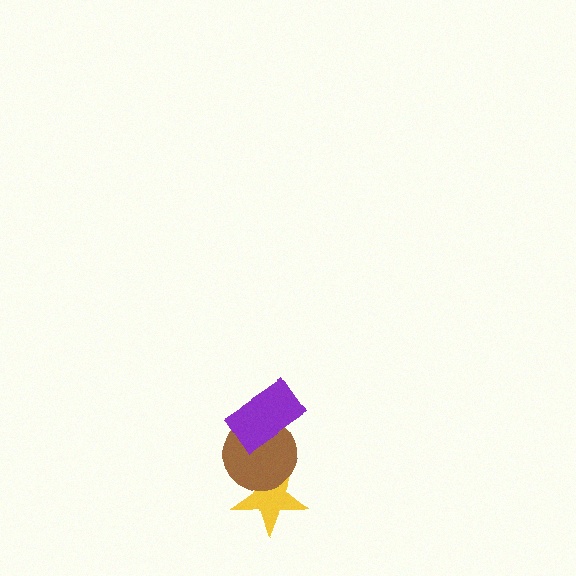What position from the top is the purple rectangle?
The purple rectangle is 1st from the top.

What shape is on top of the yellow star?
The brown circle is on top of the yellow star.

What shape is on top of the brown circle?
The purple rectangle is on top of the brown circle.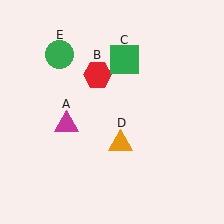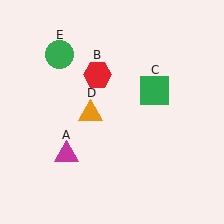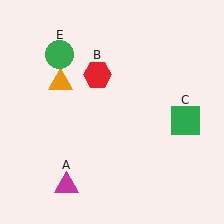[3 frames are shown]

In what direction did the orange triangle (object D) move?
The orange triangle (object D) moved up and to the left.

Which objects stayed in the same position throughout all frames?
Red hexagon (object B) and green circle (object E) remained stationary.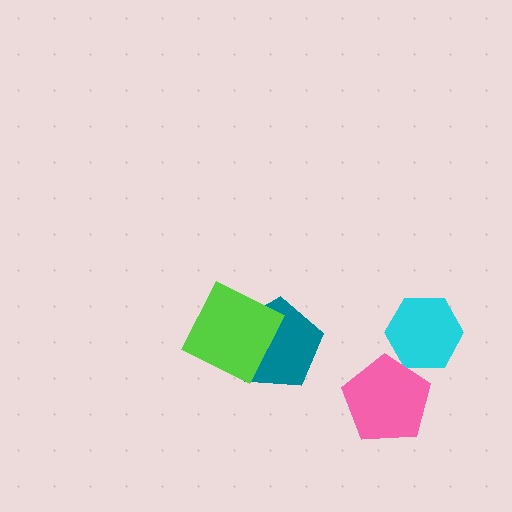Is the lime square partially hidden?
No, no other shape covers it.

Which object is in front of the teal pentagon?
The lime square is in front of the teal pentagon.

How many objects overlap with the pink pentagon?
1 object overlaps with the pink pentagon.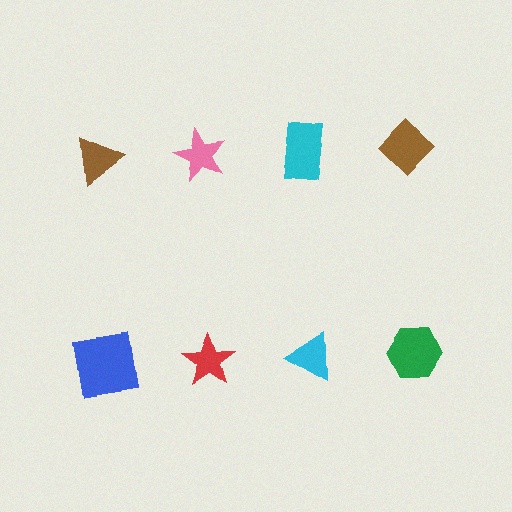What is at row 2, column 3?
A cyan triangle.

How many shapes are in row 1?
4 shapes.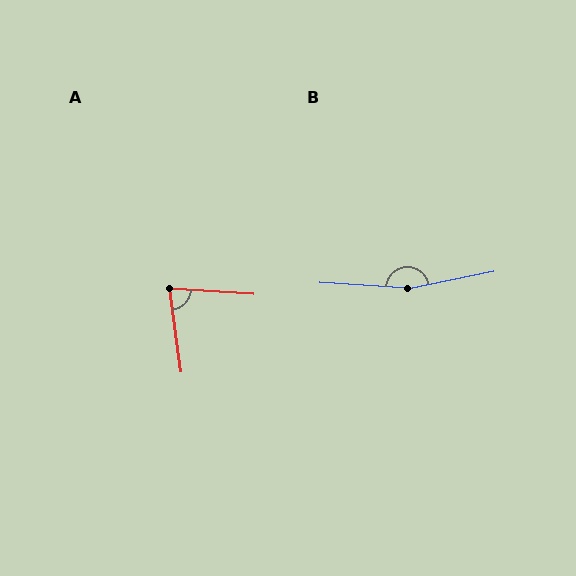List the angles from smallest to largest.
A (79°), B (165°).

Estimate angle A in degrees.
Approximately 79 degrees.